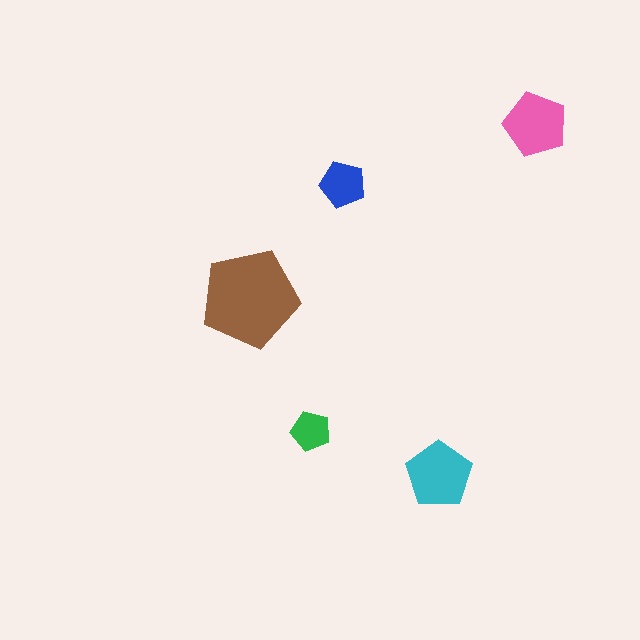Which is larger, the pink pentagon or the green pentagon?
The pink one.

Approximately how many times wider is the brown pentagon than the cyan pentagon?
About 1.5 times wider.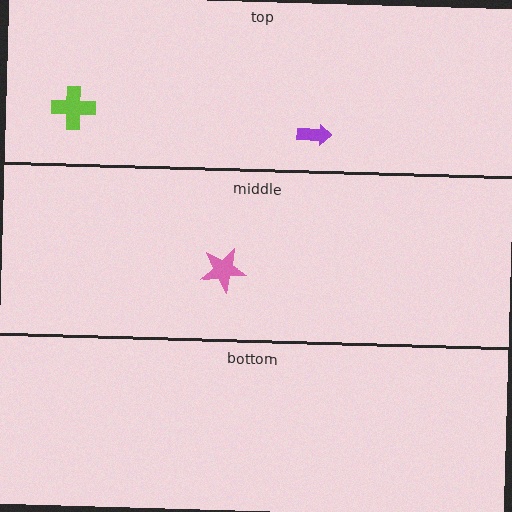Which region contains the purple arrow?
The top region.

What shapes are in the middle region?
The pink star.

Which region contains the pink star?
The middle region.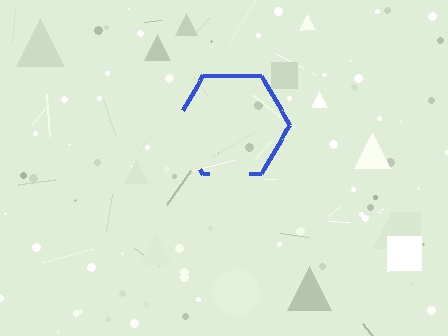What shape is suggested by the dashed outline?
The dashed outline suggests a hexagon.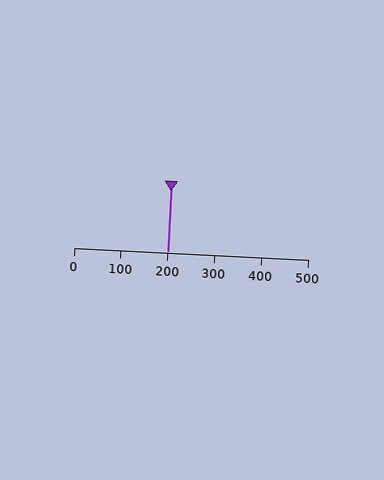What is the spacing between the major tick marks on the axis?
The major ticks are spaced 100 apart.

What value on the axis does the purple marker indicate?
The marker indicates approximately 200.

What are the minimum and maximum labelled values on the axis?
The axis runs from 0 to 500.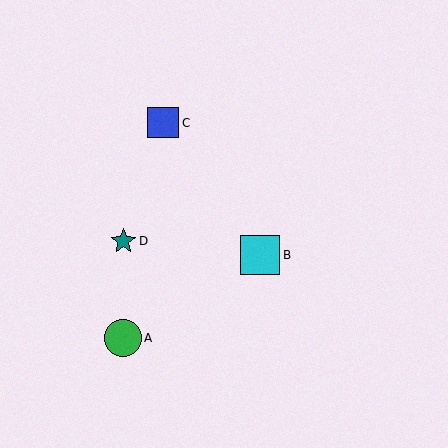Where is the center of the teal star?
The center of the teal star is at (123, 241).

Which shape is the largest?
The cyan square (labeled B) is the largest.